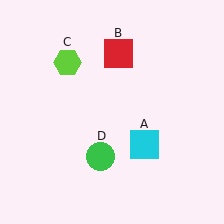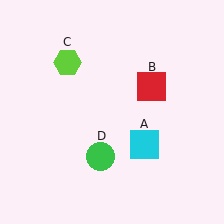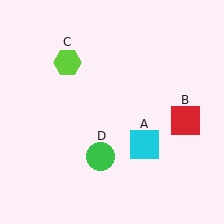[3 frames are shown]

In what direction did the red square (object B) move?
The red square (object B) moved down and to the right.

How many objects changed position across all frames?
1 object changed position: red square (object B).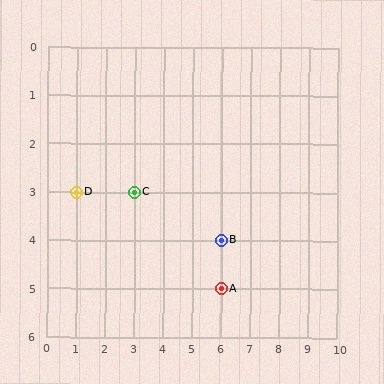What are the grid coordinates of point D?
Point D is at grid coordinates (1, 3).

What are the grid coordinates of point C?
Point C is at grid coordinates (3, 3).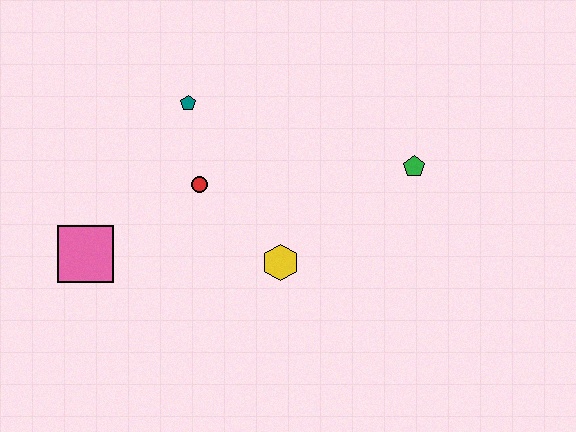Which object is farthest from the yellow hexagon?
The pink square is farthest from the yellow hexagon.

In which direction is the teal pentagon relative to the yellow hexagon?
The teal pentagon is above the yellow hexagon.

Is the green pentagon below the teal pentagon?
Yes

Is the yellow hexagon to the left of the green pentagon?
Yes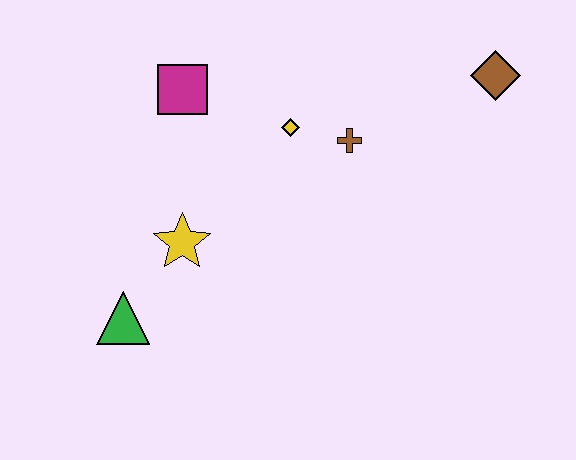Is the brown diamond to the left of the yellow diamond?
No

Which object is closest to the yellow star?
The green triangle is closest to the yellow star.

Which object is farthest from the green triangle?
The brown diamond is farthest from the green triangle.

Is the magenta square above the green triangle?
Yes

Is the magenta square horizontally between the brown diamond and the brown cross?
No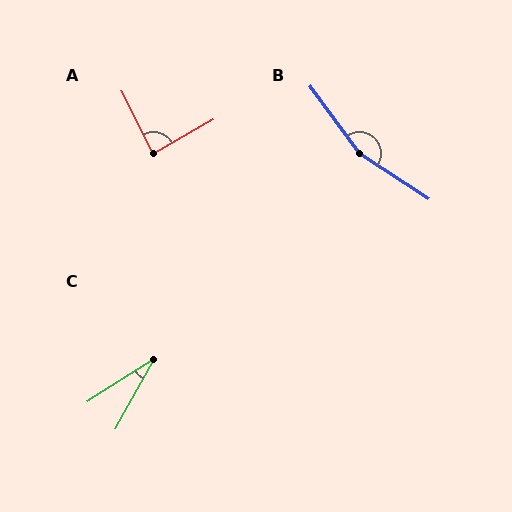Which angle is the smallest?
C, at approximately 29 degrees.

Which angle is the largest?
B, at approximately 159 degrees.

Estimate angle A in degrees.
Approximately 87 degrees.